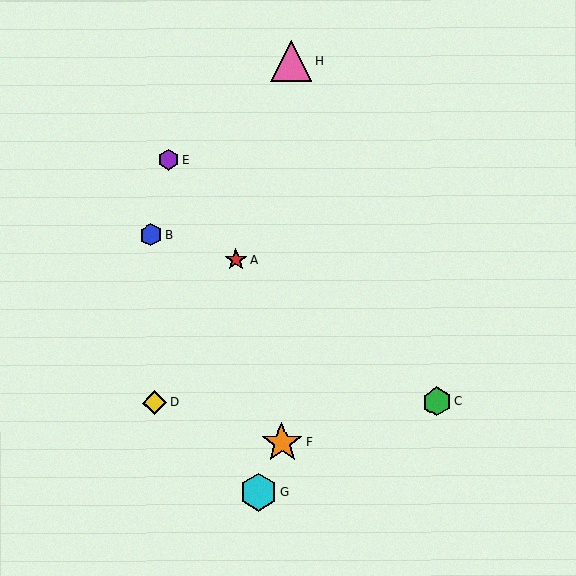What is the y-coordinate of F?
Object F is at y≈443.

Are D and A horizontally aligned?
No, D is at y≈403 and A is at y≈260.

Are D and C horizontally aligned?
Yes, both are at y≈403.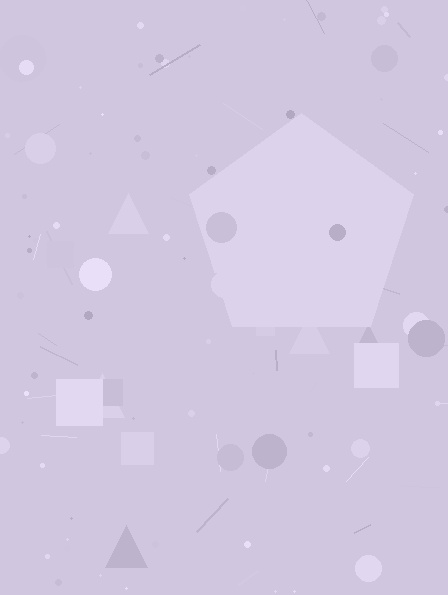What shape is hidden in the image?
A pentagon is hidden in the image.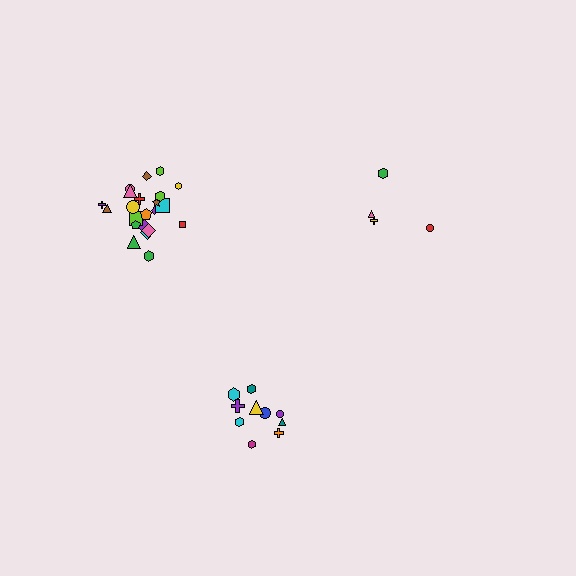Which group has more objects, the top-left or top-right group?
The top-left group.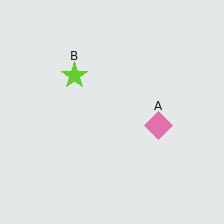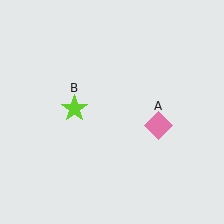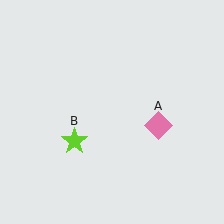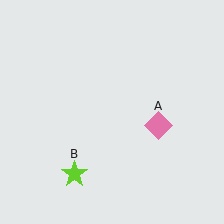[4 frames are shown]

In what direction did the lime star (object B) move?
The lime star (object B) moved down.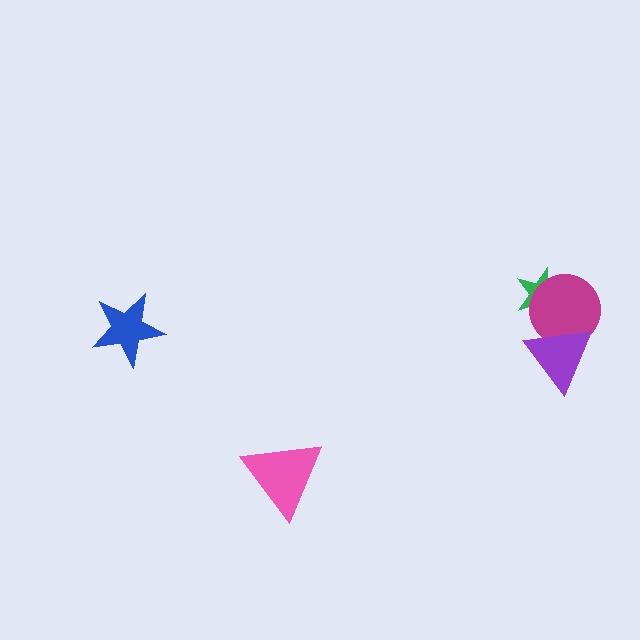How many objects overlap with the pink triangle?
0 objects overlap with the pink triangle.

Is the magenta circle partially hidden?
Yes, it is partially covered by another shape.